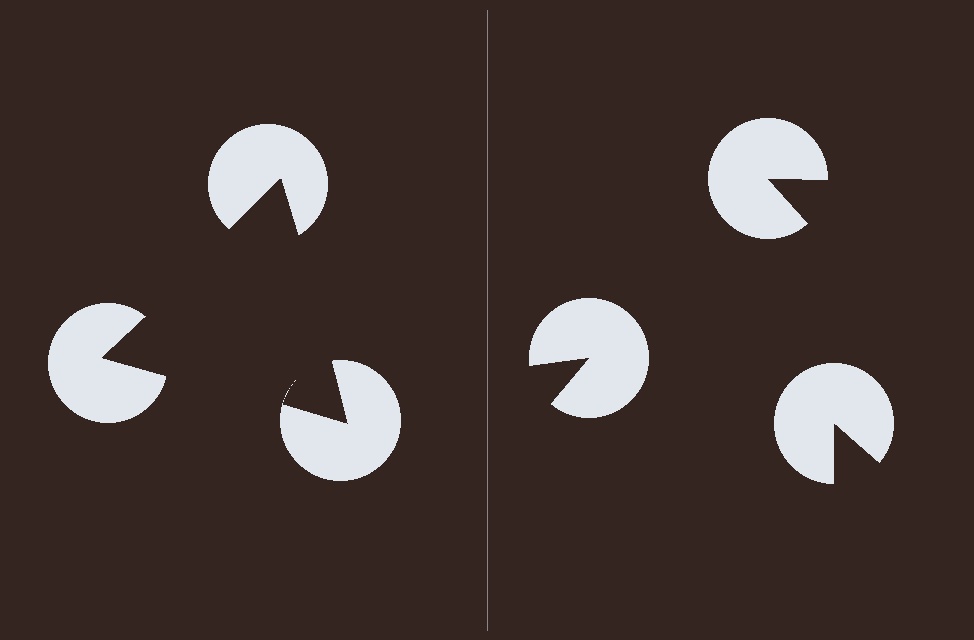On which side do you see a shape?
An illusory triangle appears on the left side. On the right side the wedge cuts are rotated, so no coherent shape forms.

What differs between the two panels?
The pac-man discs are positioned identically on both sides; only the wedge orientations differ. On the left they align to a triangle; on the right they are misaligned.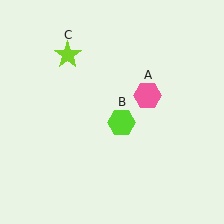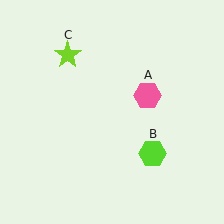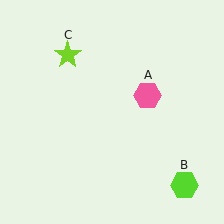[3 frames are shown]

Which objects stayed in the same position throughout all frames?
Pink hexagon (object A) and lime star (object C) remained stationary.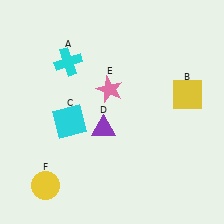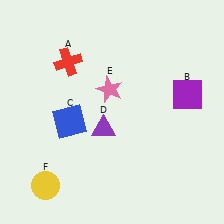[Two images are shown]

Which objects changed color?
A changed from cyan to red. B changed from yellow to purple. C changed from cyan to blue.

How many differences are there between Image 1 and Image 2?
There are 3 differences between the two images.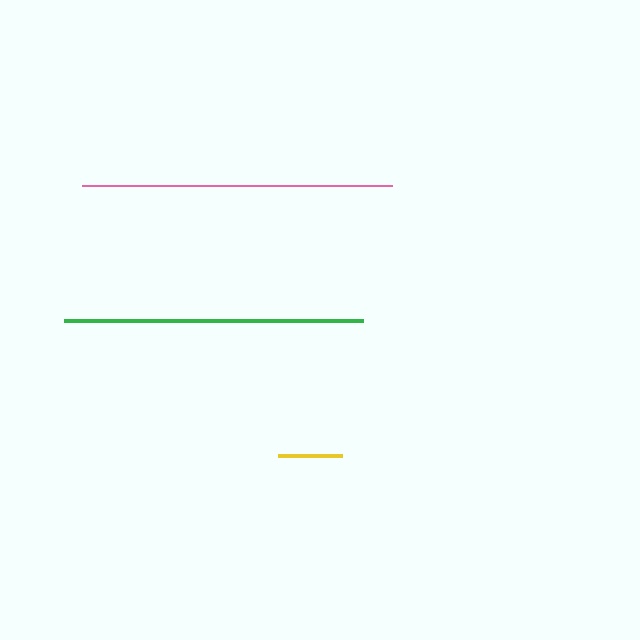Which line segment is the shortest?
The yellow line is the shortest at approximately 64 pixels.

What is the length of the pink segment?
The pink segment is approximately 309 pixels long.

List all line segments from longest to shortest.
From longest to shortest: pink, green, yellow.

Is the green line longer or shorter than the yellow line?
The green line is longer than the yellow line.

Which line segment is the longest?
The pink line is the longest at approximately 309 pixels.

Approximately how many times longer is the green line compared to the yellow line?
The green line is approximately 4.6 times the length of the yellow line.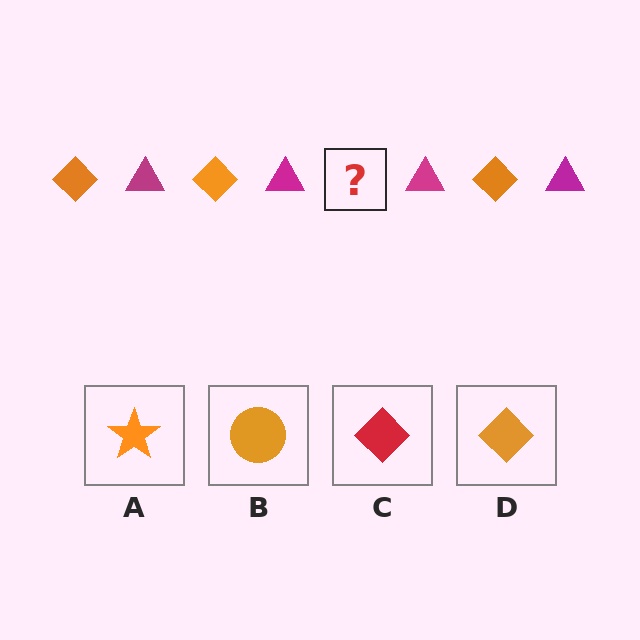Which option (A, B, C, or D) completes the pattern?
D.